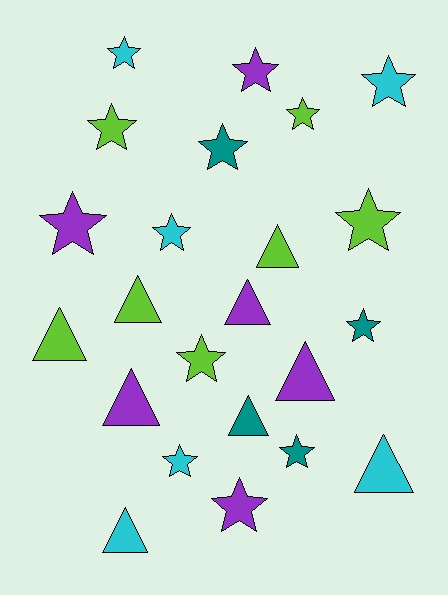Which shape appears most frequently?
Star, with 14 objects.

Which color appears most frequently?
Lime, with 7 objects.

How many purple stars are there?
There are 3 purple stars.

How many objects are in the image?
There are 23 objects.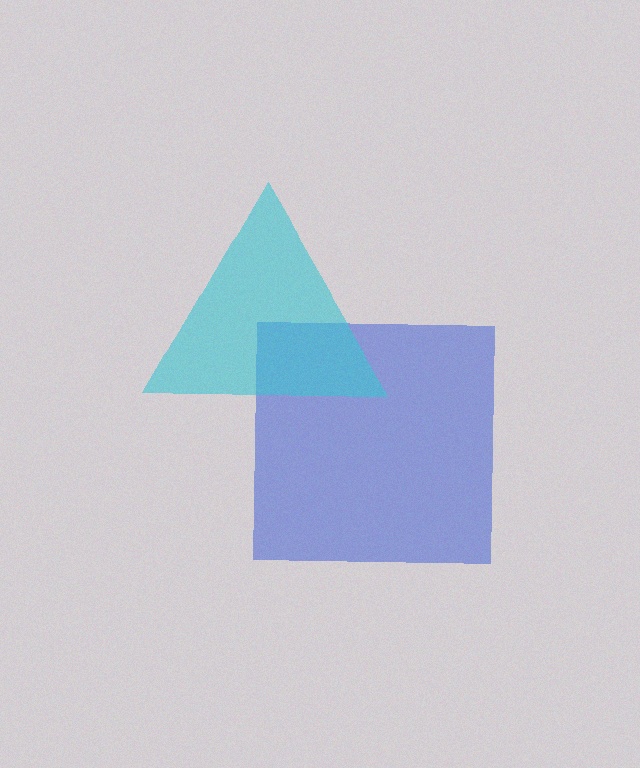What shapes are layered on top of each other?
The layered shapes are: a blue square, a cyan triangle.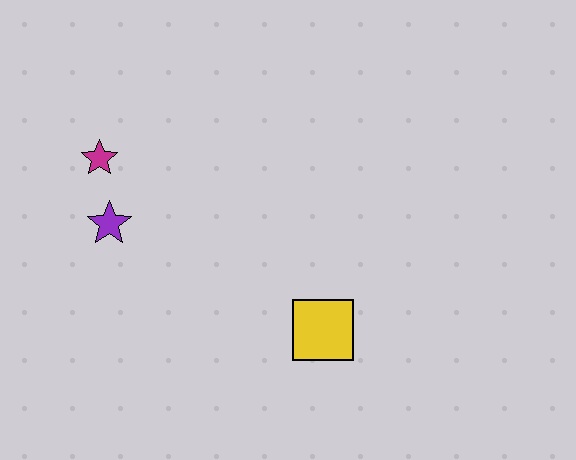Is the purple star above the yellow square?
Yes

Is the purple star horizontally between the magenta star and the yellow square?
Yes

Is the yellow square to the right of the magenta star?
Yes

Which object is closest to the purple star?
The magenta star is closest to the purple star.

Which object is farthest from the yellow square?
The magenta star is farthest from the yellow square.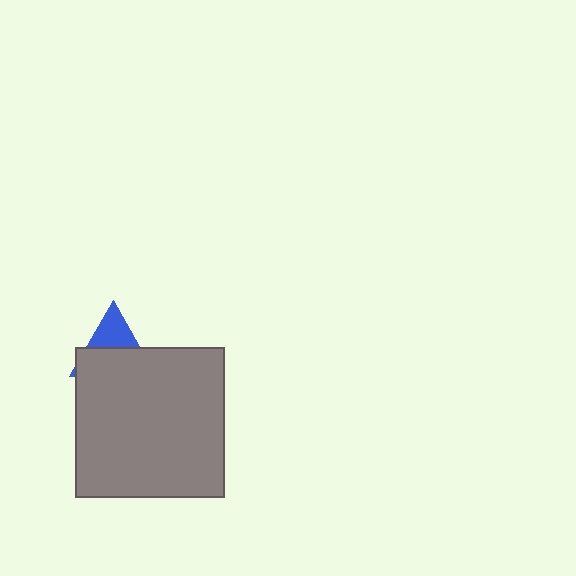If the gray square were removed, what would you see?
You would see the complete blue triangle.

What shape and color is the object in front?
The object in front is a gray square.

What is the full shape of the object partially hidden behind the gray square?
The partially hidden object is a blue triangle.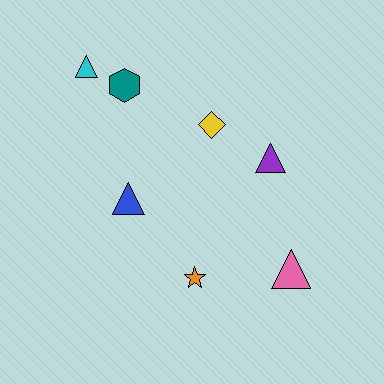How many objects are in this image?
There are 7 objects.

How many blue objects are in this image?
There is 1 blue object.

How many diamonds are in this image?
There is 1 diamond.